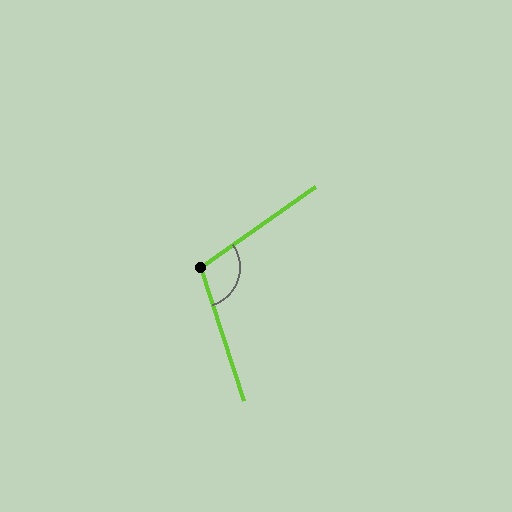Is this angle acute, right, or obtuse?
It is obtuse.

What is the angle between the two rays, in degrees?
Approximately 107 degrees.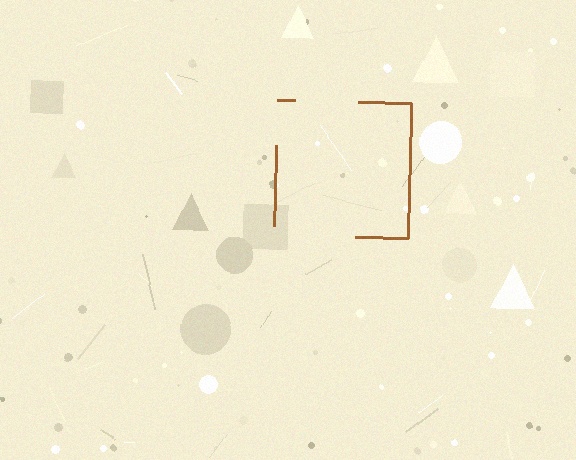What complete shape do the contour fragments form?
The contour fragments form a square.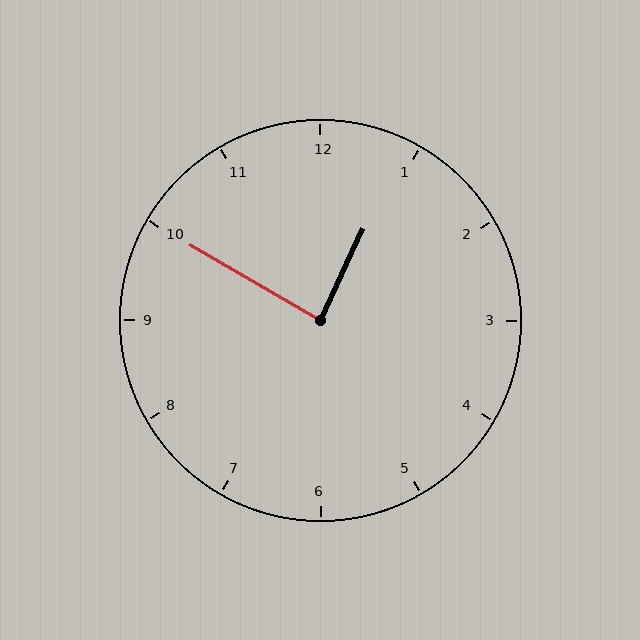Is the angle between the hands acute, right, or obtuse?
It is right.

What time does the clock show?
12:50.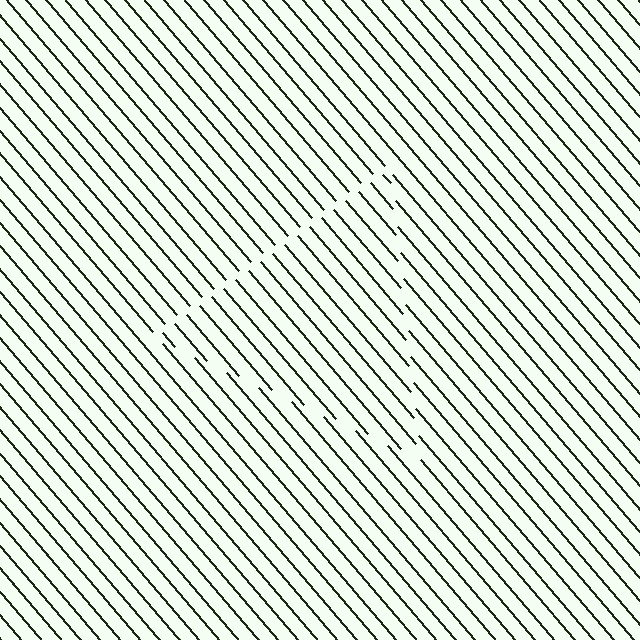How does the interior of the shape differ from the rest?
The interior of the shape contains the same grating, shifted by half a period — the contour is defined by the phase discontinuity where line-ends from the inner and outer gratings abut.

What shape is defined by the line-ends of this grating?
An illusory triangle. The interior of the shape contains the same grating, shifted by half a period — the contour is defined by the phase discontinuity where line-ends from the inner and outer gratings abut.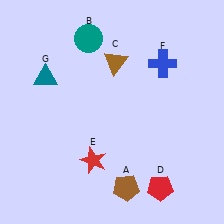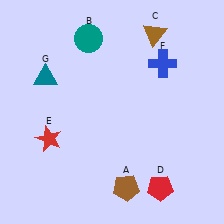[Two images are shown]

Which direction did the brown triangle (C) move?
The brown triangle (C) moved right.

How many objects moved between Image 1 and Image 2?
2 objects moved between the two images.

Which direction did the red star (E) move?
The red star (E) moved left.